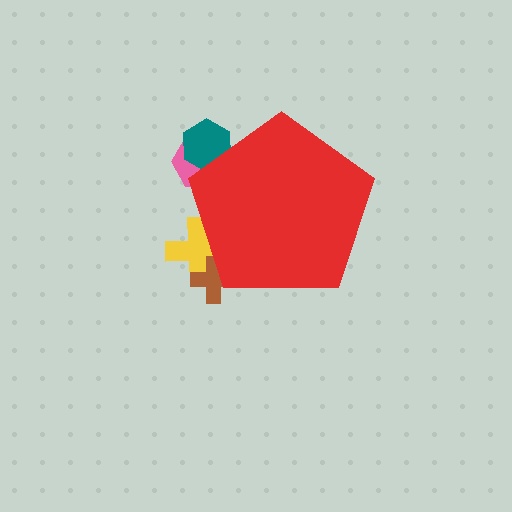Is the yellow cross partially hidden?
Yes, the yellow cross is partially hidden behind the red pentagon.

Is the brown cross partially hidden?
Yes, the brown cross is partially hidden behind the red pentagon.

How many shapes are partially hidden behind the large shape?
4 shapes are partially hidden.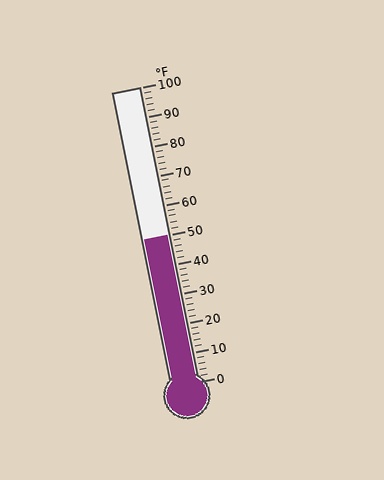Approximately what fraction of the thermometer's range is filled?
The thermometer is filled to approximately 50% of its range.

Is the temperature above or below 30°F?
The temperature is above 30°F.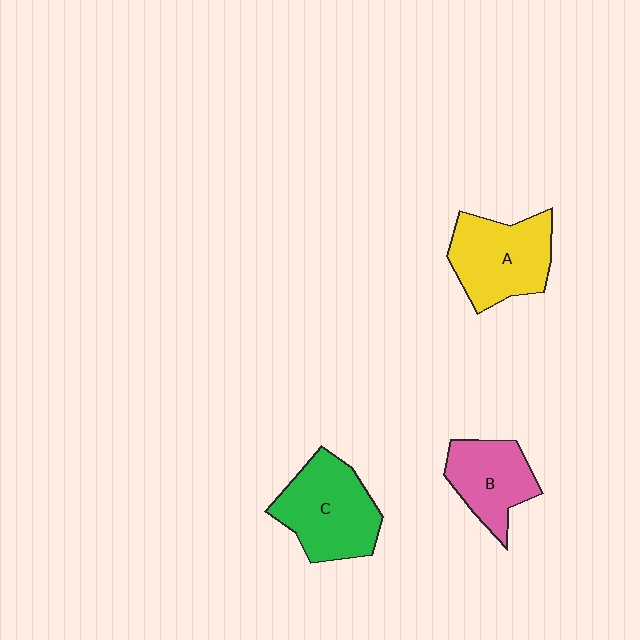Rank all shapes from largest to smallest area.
From largest to smallest: C (green), A (yellow), B (pink).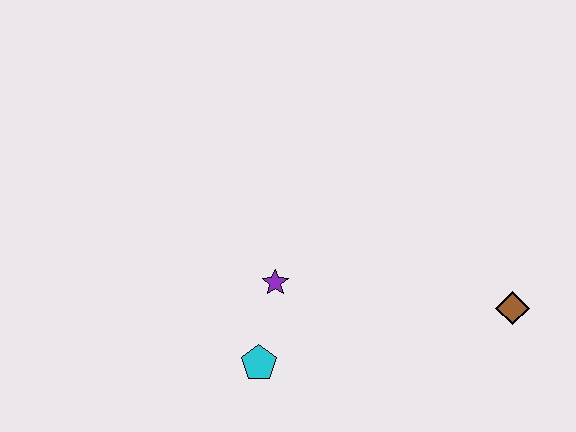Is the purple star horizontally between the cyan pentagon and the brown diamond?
Yes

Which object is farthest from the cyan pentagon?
The brown diamond is farthest from the cyan pentagon.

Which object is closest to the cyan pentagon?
The purple star is closest to the cyan pentagon.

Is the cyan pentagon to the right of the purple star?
No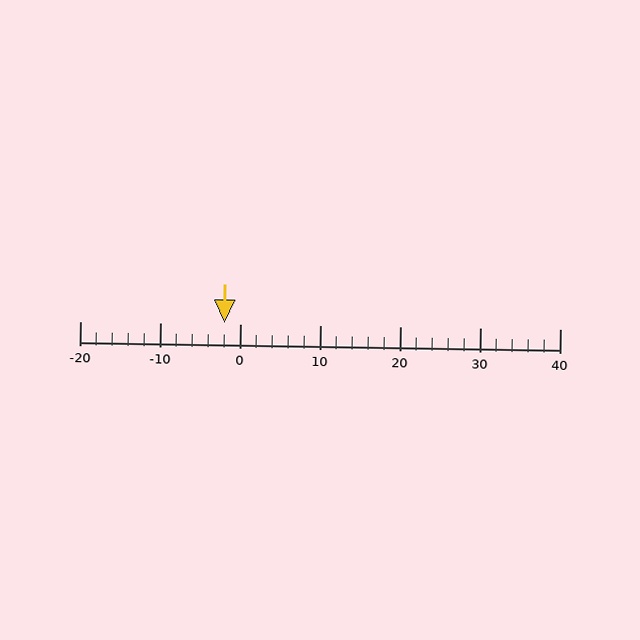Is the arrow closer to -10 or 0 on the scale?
The arrow is closer to 0.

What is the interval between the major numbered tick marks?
The major tick marks are spaced 10 units apart.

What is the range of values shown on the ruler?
The ruler shows values from -20 to 40.